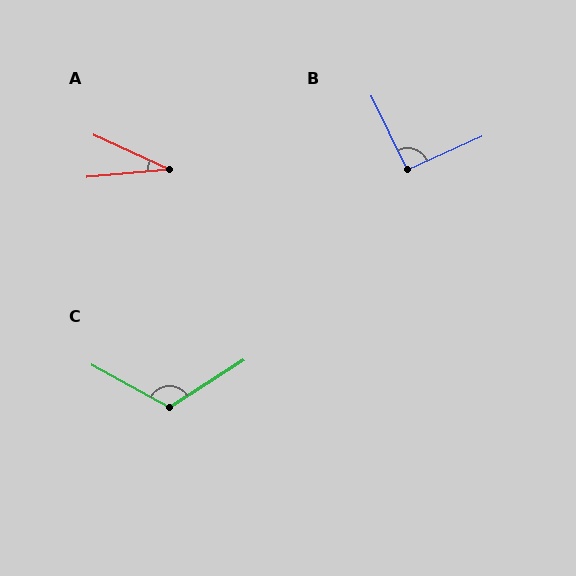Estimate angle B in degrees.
Approximately 91 degrees.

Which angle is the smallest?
A, at approximately 29 degrees.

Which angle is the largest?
C, at approximately 118 degrees.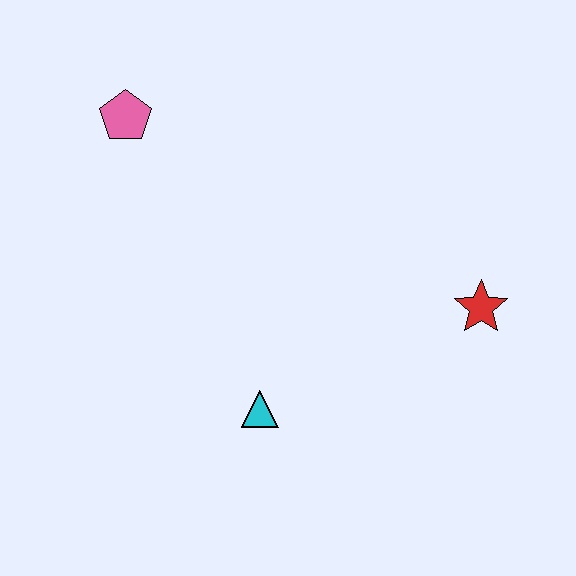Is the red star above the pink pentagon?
No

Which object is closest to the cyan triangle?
The red star is closest to the cyan triangle.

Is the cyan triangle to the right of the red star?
No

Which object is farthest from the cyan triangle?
The pink pentagon is farthest from the cyan triangle.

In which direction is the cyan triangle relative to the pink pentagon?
The cyan triangle is below the pink pentagon.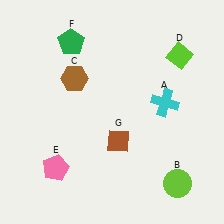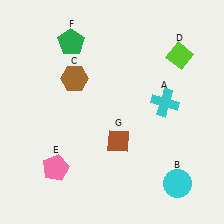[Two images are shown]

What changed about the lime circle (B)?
In Image 1, B is lime. In Image 2, it changed to cyan.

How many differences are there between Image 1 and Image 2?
There is 1 difference between the two images.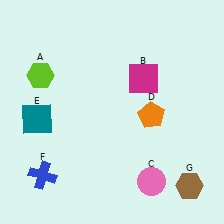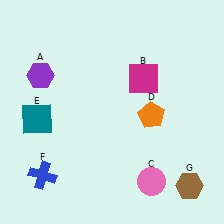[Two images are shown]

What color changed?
The hexagon (A) changed from lime in Image 1 to purple in Image 2.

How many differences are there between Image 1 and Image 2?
There is 1 difference between the two images.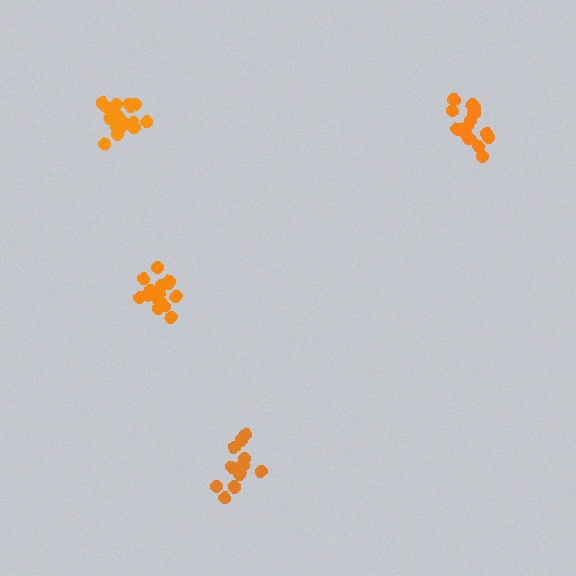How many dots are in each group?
Group 1: 18 dots, Group 2: 13 dots, Group 3: 15 dots, Group 4: 18 dots (64 total).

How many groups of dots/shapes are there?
There are 4 groups.